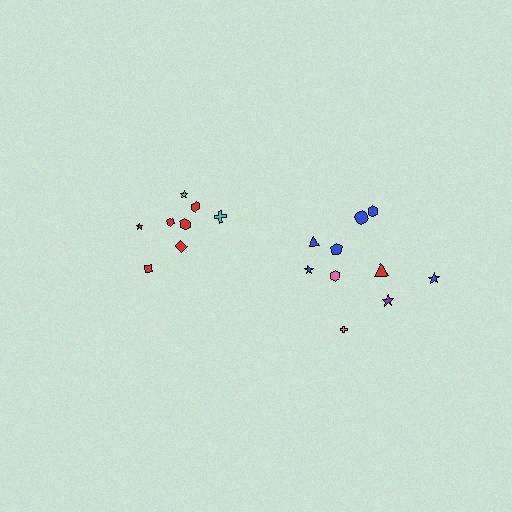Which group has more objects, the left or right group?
The right group.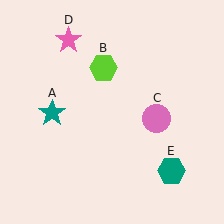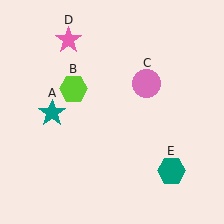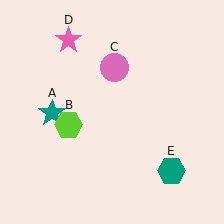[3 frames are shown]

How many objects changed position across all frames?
2 objects changed position: lime hexagon (object B), pink circle (object C).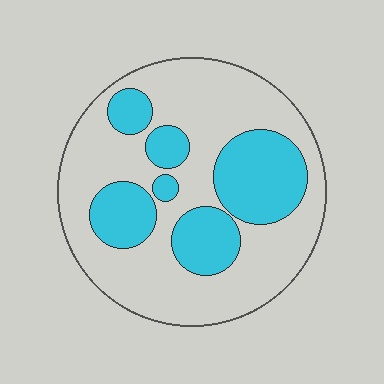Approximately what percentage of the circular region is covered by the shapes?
Approximately 30%.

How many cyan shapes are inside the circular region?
6.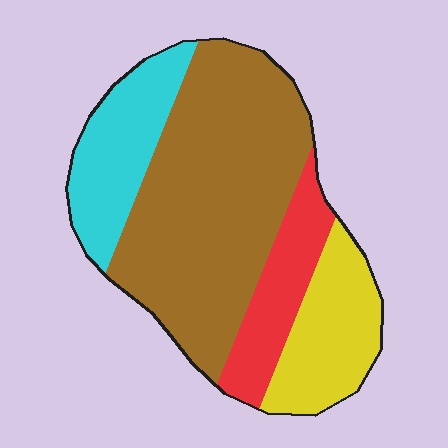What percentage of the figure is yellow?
Yellow covers about 15% of the figure.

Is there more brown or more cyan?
Brown.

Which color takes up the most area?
Brown, at roughly 50%.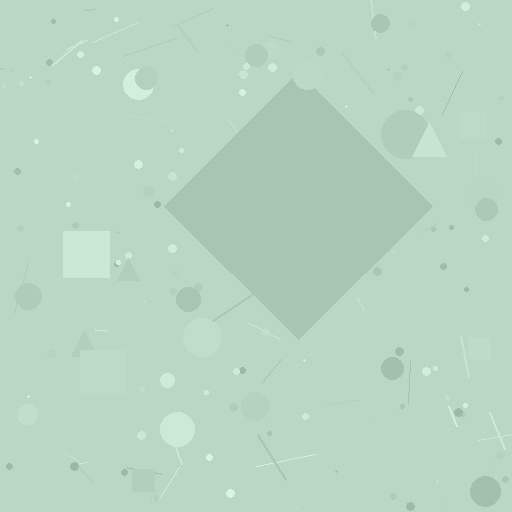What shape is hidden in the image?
A diamond is hidden in the image.